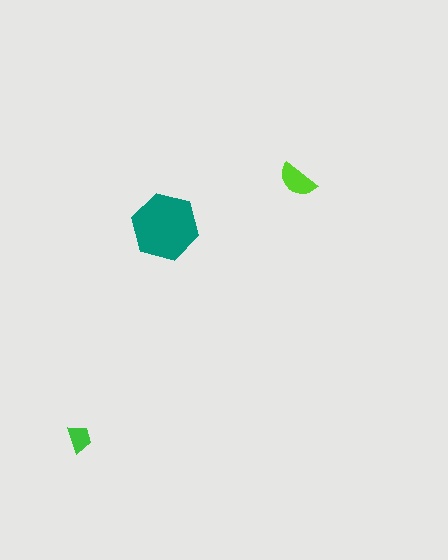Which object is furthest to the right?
The lime semicircle is rightmost.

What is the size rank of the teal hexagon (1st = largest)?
1st.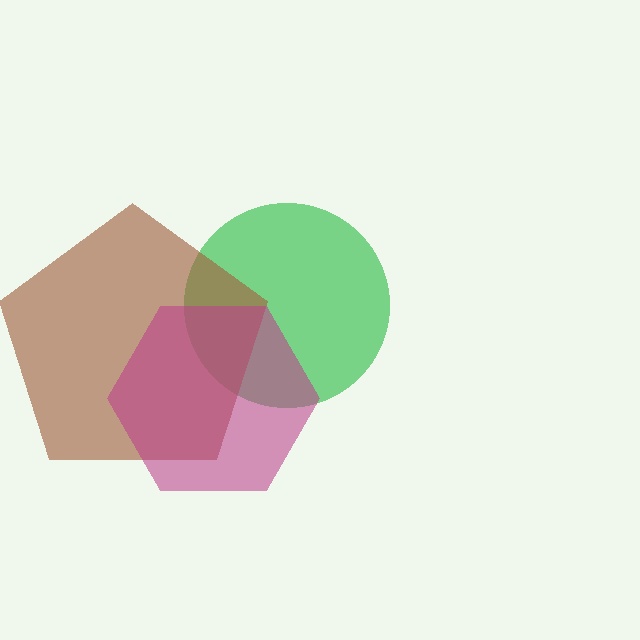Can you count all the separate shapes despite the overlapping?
Yes, there are 3 separate shapes.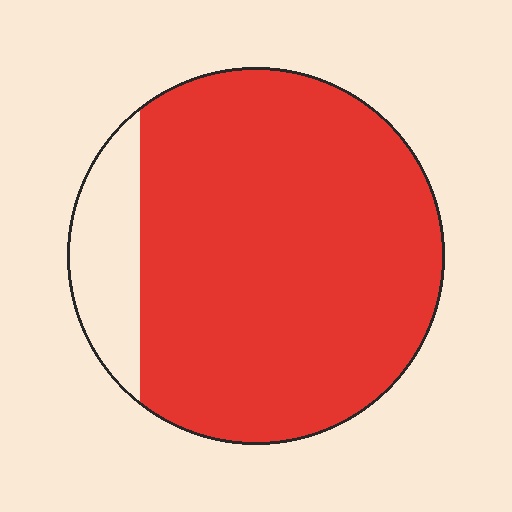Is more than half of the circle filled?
Yes.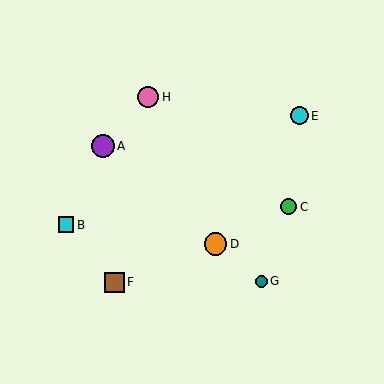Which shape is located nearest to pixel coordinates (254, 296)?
The teal circle (labeled G) at (261, 281) is nearest to that location.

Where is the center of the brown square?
The center of the brown square is at (114, 282).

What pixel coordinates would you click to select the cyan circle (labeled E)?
Click at (299, 116) to select the cyan circle E.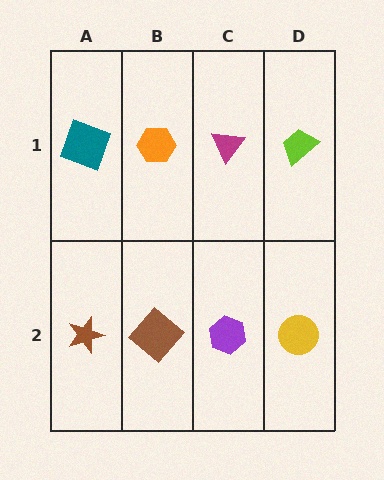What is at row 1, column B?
An orange hexagon.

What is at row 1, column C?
A magenta triangle.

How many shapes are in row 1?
4 shapes.